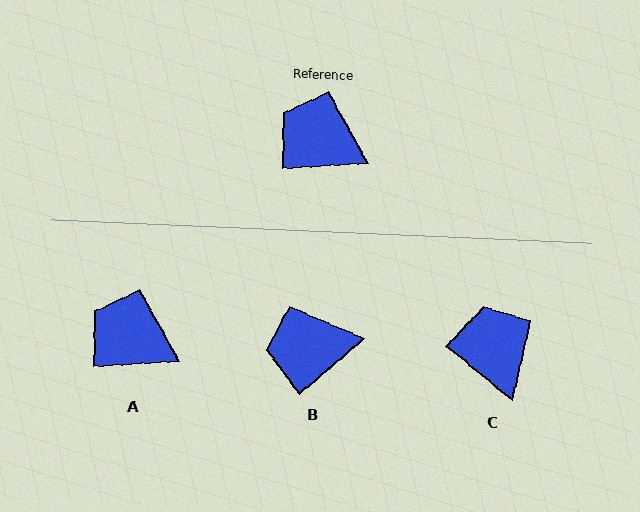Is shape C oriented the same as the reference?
No, it is off by about 42 degrees.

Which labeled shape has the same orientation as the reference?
A.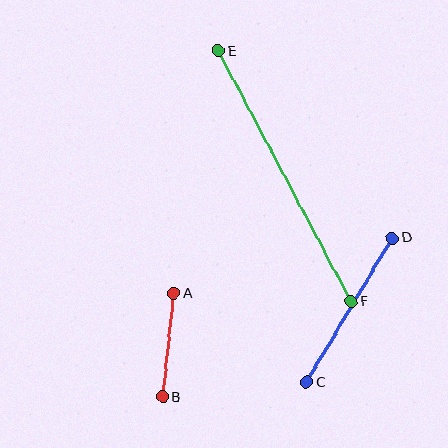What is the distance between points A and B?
The distance is approximately 104 pixels.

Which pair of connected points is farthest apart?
Points E and F are farthest apart.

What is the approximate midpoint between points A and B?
The midpoint is at approximately (168, 345) pixels.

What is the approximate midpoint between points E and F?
The midpoint is at approximately (285, 176) pixels.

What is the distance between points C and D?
The distance is approximately 168 pixels.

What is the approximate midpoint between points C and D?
The midpoint is at approximately (350, 310) pixels.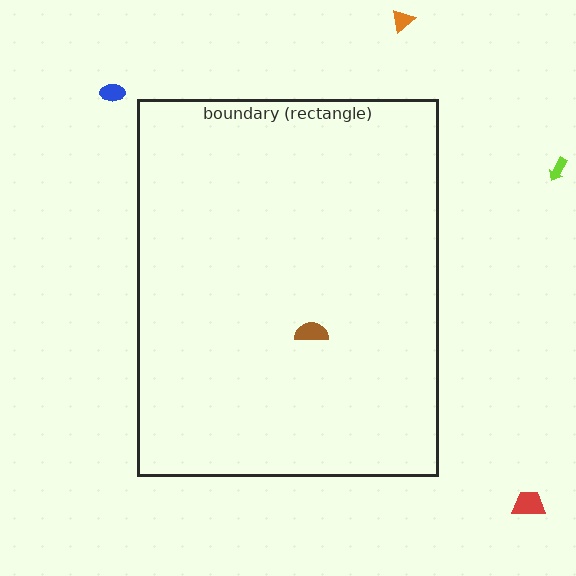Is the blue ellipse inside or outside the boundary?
Outside.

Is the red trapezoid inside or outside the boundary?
Outside.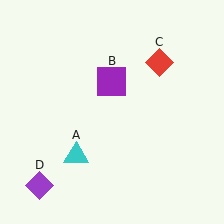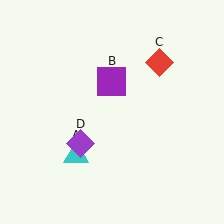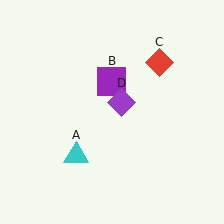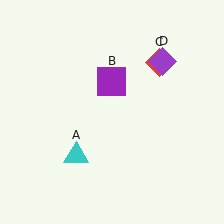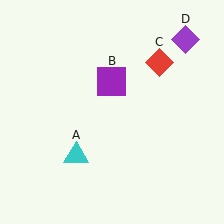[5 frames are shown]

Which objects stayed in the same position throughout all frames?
Cyan triangle (object A) and purple square (object B) and red diamond (object C) remained stationary.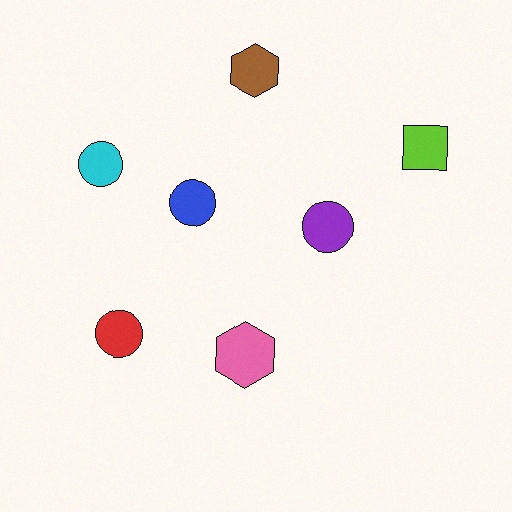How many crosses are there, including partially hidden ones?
There are no crosses.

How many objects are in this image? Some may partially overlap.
There are 7 objects.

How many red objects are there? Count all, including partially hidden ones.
There is 1 red object.